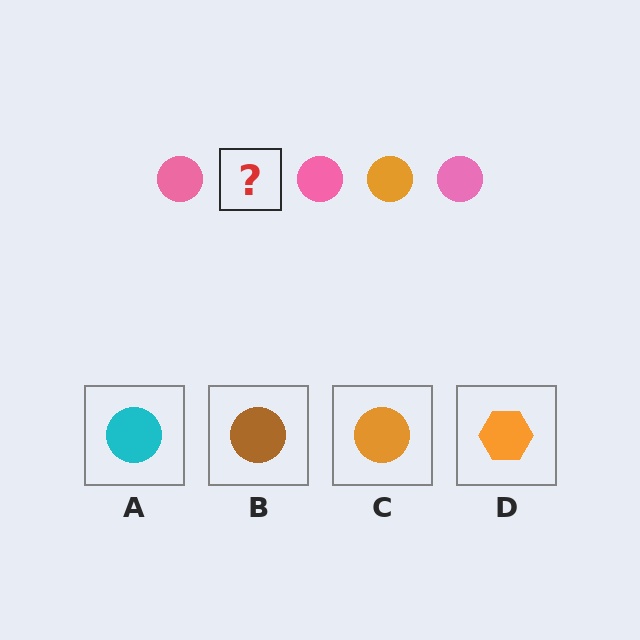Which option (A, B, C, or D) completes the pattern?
C.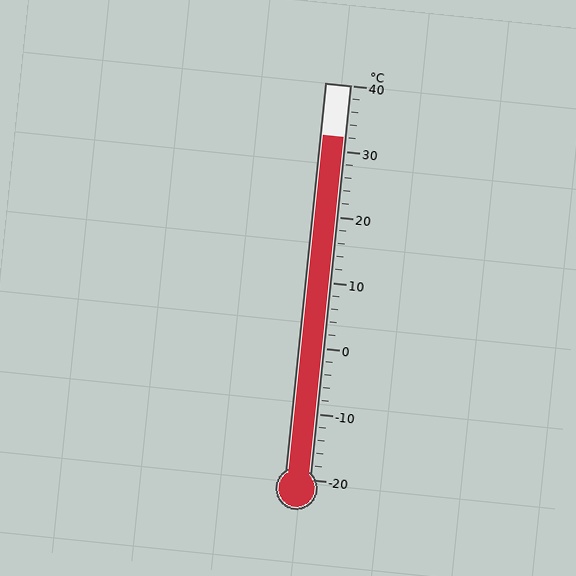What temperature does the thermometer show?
The thermometer shows approximately 32°C.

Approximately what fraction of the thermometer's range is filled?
The thermometer is filled to approximately 85% of its range.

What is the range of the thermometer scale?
The thermometer scale ranges from -20°C to 40°C.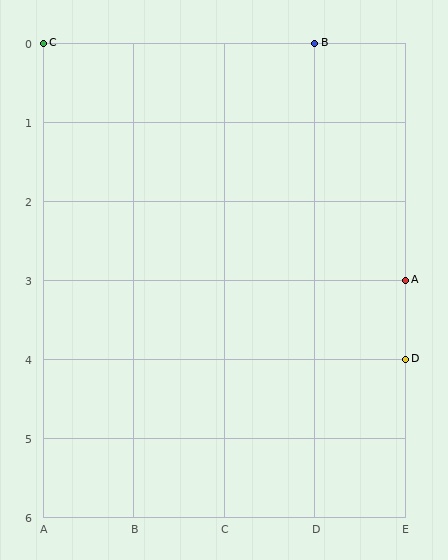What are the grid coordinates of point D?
Point D is at grid coordinates (E, 4).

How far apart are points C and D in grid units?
Points C and D are 4 columns and 4 rows apart (about 5.7 grid units diagonally).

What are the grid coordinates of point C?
Point C is at grid coordinates (A, 0).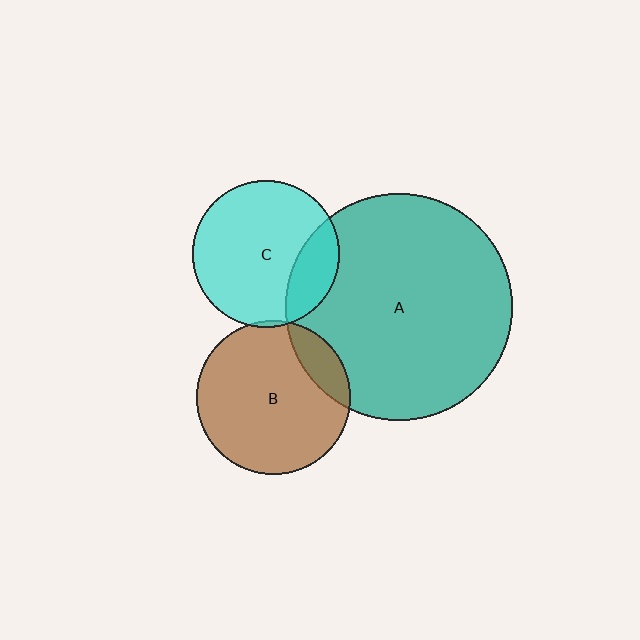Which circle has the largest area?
Circle A (teal).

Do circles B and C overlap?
Yes.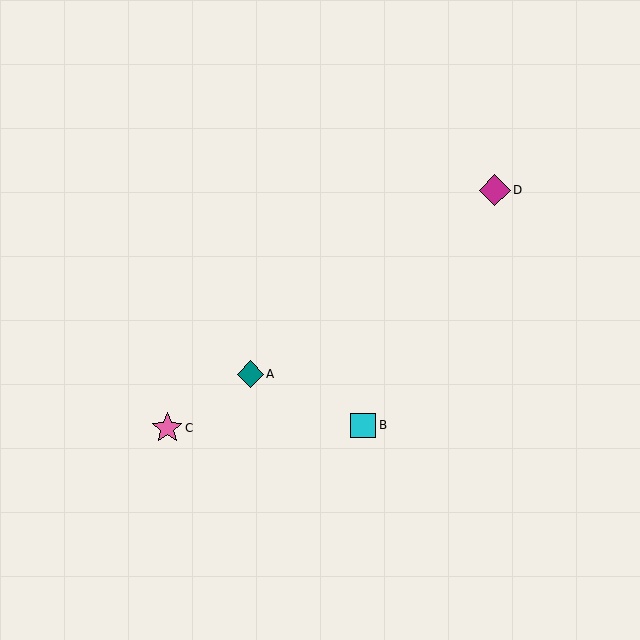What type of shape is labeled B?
Shape B is a cyan square.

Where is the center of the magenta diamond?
The center of the magenta diamond is at (495, 190).